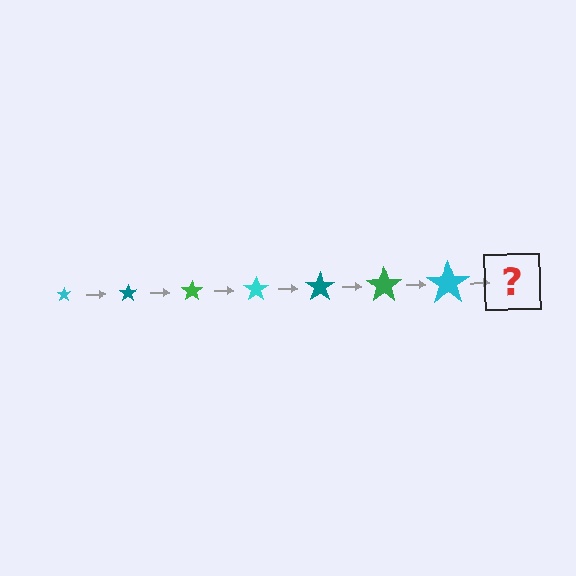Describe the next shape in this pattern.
It should be a teal star, larger than the previous one.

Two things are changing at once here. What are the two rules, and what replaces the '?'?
The two rules are that the star grows larger each step and the color cycles through cyan, teal, and green. The '?' should be a teal star, larger than the previous one.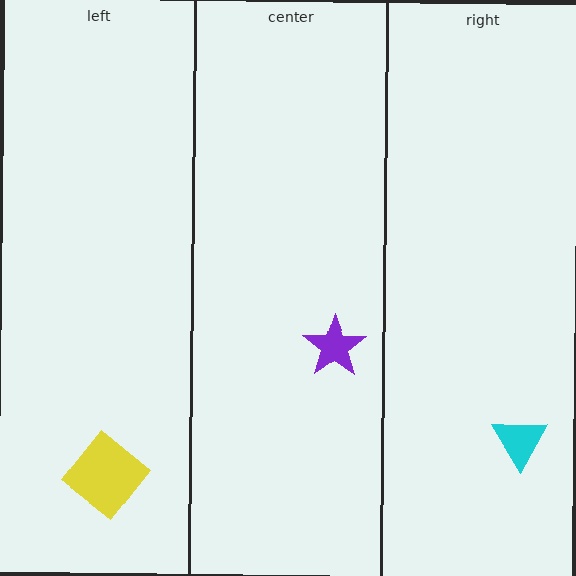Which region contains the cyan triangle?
The right region.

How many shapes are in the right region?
1.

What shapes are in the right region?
The cyan triangle.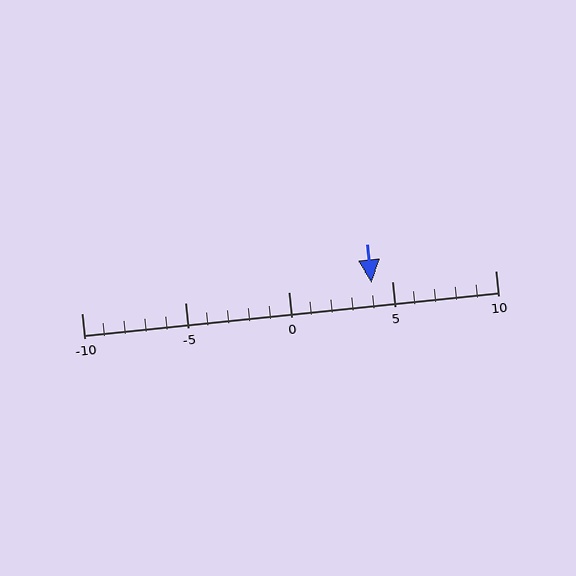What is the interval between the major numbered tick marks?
The major tick marks are spaced 5 units apart.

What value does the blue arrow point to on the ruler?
The blue arrow points to approximately 4.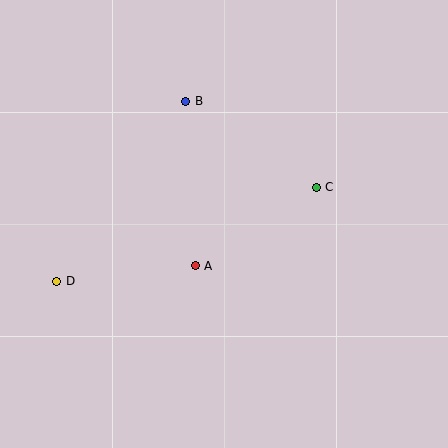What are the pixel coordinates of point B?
Point B is at (186, 101).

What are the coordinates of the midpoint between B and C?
The midpoint between B and C is at (251, 144).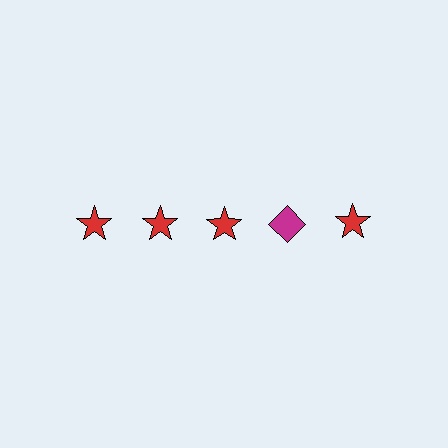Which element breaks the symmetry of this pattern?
The magenta diamond in the top row, second from right column breaks the symmetry. All other shapes are red stars.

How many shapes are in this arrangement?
There are 5 shapes arranged in a grid pattern.